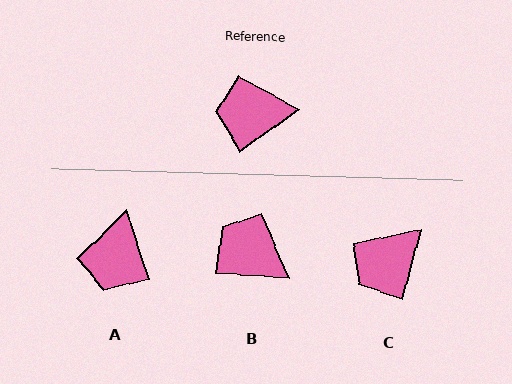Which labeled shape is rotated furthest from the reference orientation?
A, about 73 degrees away.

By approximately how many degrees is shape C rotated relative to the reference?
Approximately 41 degrees counter-clockwise.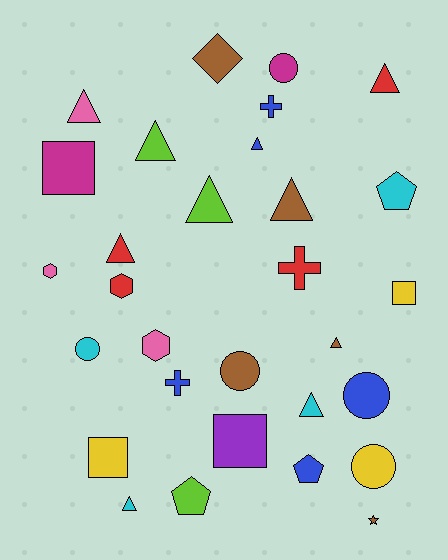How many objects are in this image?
There are 30 objects.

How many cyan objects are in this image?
There are 4 cyan objects.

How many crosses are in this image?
There are 3 crosses.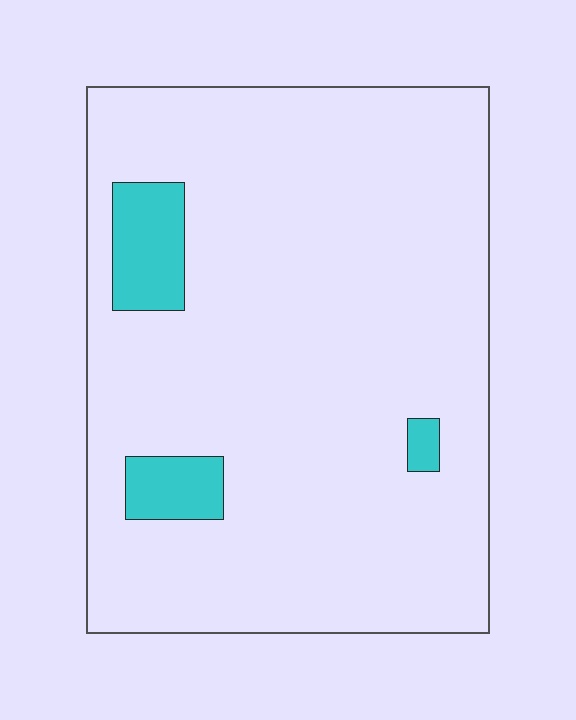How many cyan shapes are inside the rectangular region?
3.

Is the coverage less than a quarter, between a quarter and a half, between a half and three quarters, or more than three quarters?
Less than a quarter.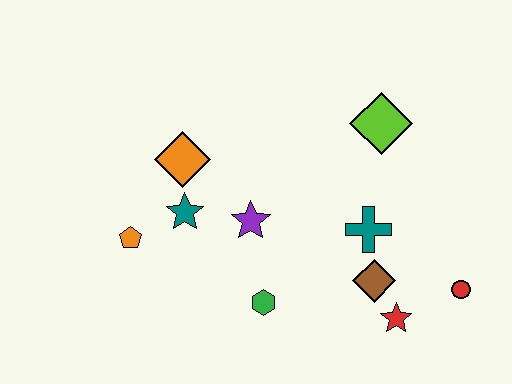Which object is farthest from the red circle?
The orange pentagon is farthest from the red circle.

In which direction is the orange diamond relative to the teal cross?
The orange diamond is to the left of the teal cross.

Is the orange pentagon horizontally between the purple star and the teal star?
No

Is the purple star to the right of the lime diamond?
No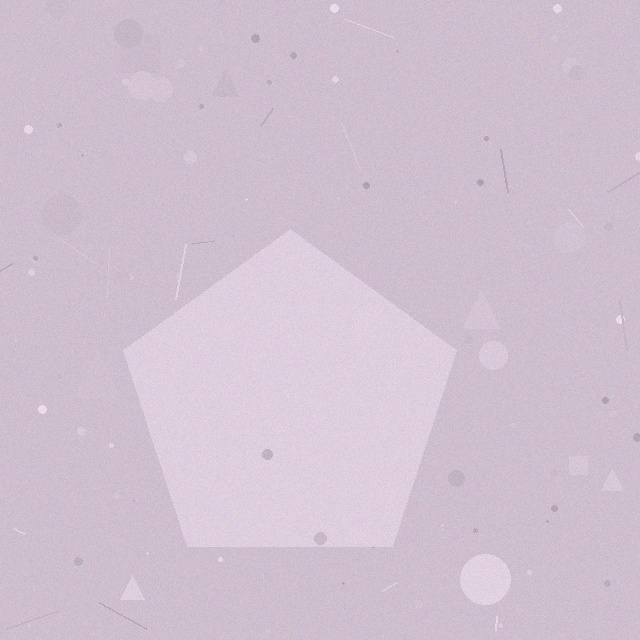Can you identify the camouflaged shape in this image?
The camouflaged shape is a pentagon.